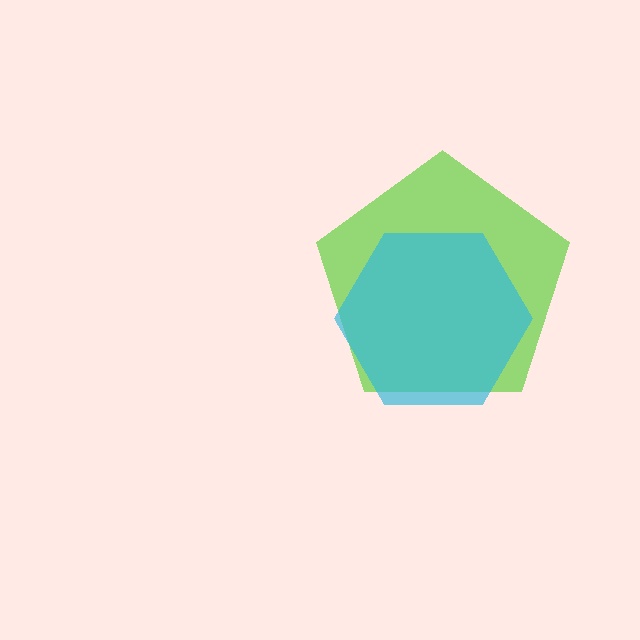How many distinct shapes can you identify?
There are 2 distinct shapes: a lime pentagon, a cyan hexagon.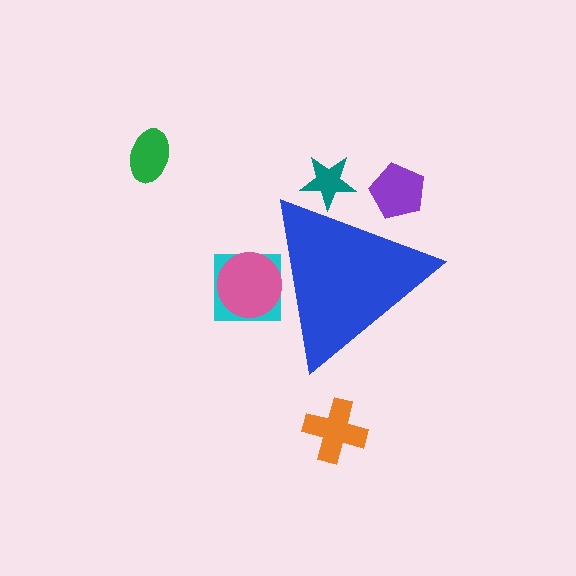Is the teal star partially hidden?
Yes, the teal star is partially hidden behind the blue triangle.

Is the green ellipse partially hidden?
No, the green ellipse is fully visible.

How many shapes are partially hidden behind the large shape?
4 shapes are partially hidden.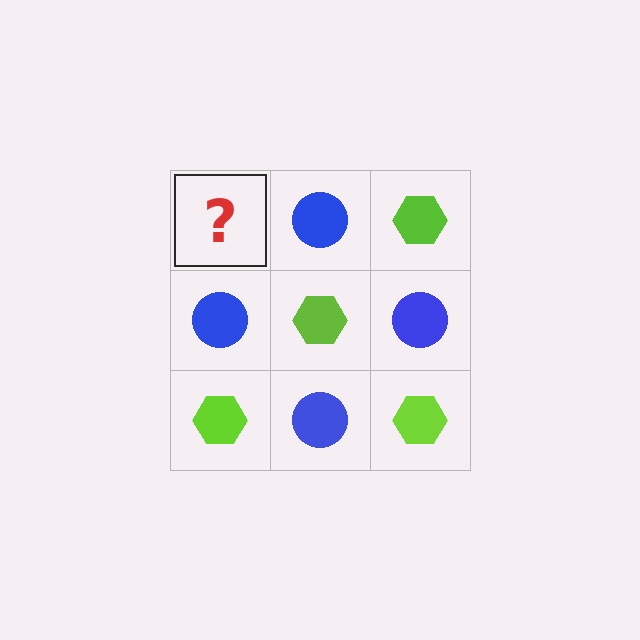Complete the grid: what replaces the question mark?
The question mark should be replaced with a lime hexagon.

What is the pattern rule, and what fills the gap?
The rule is that it alternates lime hexagon and blue circle in a checkerboard pattern. The gap should be filled with a lime hexagon.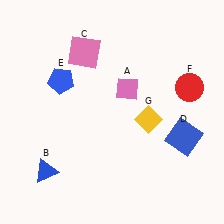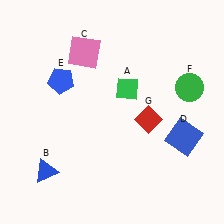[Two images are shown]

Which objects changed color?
A changed from pink to green. F changed from red to green. G changed from yellow to red.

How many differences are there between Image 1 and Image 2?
There are 3 differences between the two images.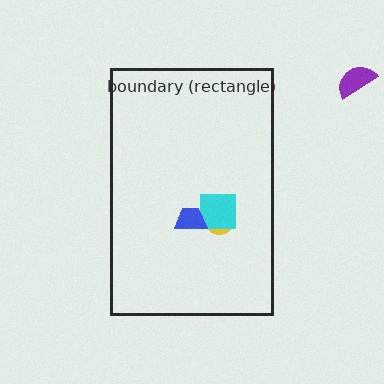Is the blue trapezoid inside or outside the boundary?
Inside.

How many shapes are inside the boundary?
3 inside, 1 outside.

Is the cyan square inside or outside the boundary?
Inside.